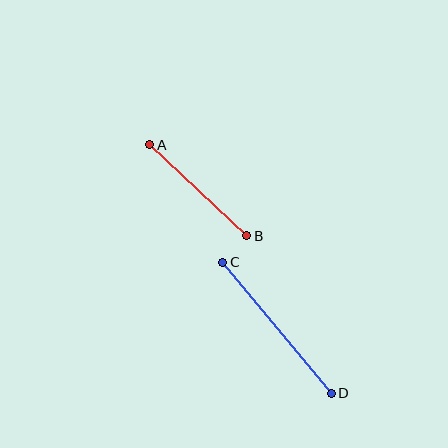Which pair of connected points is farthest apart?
Points C and D are farthest apart.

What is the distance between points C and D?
The distance is approximately 170 pixels.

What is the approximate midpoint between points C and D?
The midpoint is at approximately (277, 328) pixels.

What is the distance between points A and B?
The distance is approximately 133 pixels.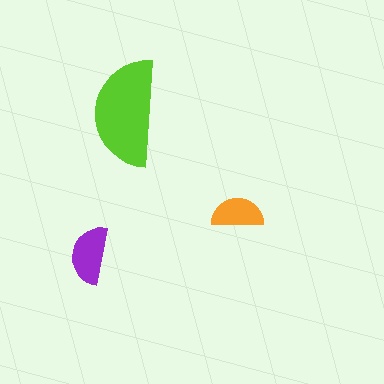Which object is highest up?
The lime semicircle is topmost.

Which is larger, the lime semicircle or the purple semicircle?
The lime one.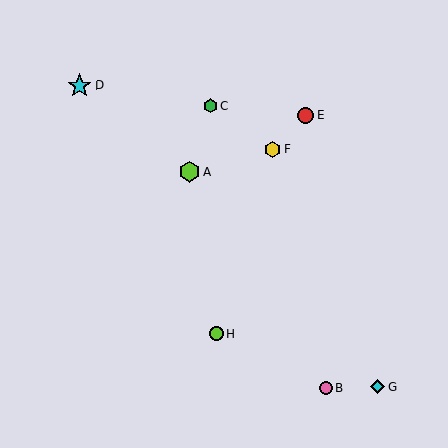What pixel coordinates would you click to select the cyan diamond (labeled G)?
Click at (377, 387) to select the cyan diamond G.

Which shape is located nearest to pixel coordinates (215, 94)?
The green hexagon (labeled C) at (210, 106) is nearest to that location.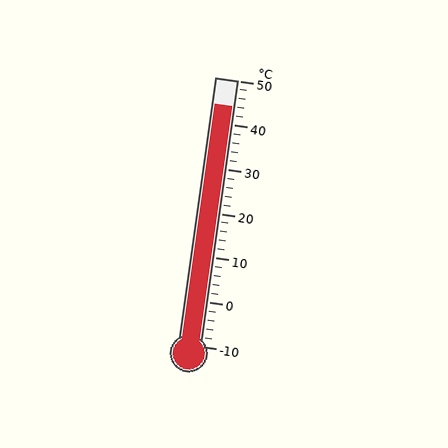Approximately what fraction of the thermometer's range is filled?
The thermometer is filled to approximately 90% of its range.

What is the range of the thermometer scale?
The thermometer scale ranges from -10°C to 50°C.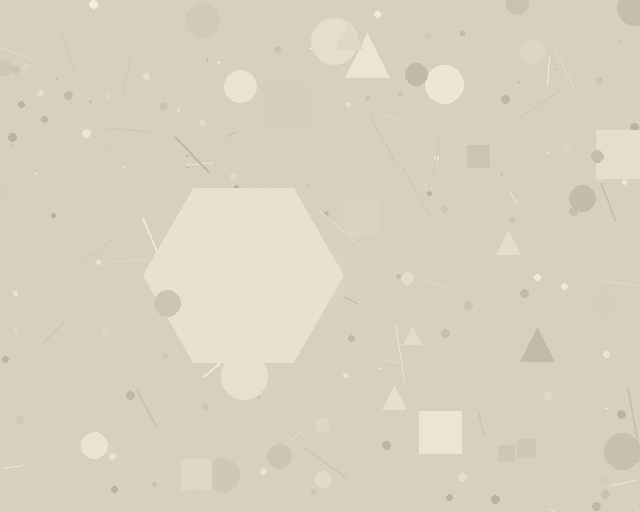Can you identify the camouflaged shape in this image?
The camouflaged shape is a hexagon.